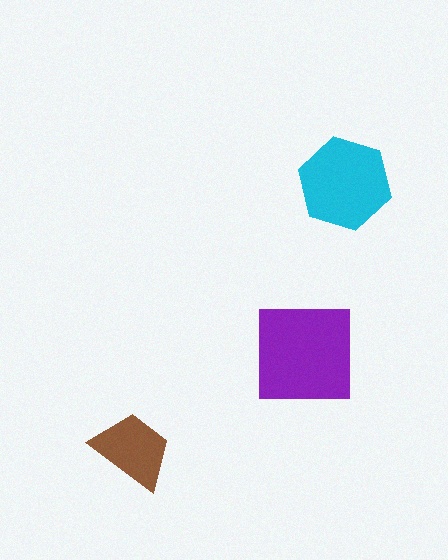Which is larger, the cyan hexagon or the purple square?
The purple square.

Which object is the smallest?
The brown trapezoid.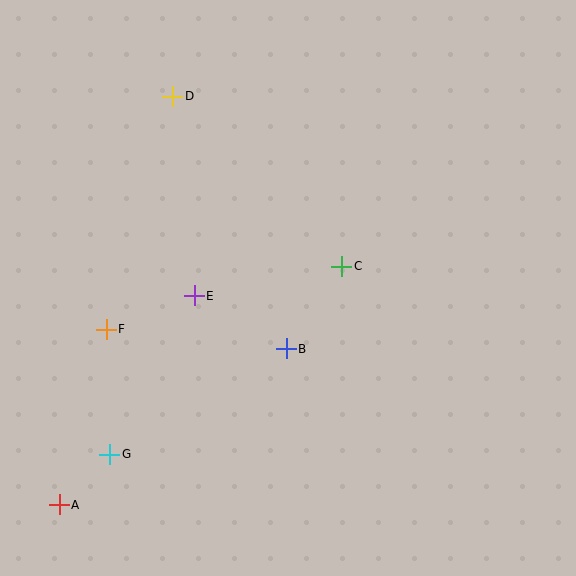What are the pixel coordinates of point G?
Point G is at (110, 454).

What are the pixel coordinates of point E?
Point E is at (194, 296).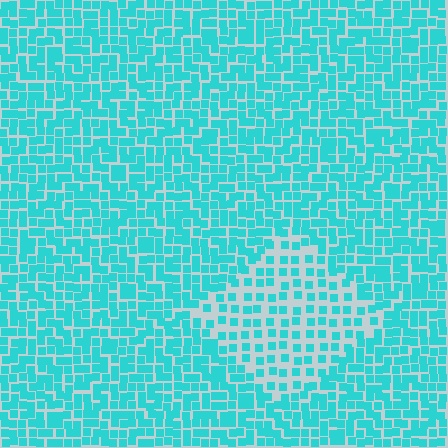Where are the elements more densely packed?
The elements are more densely packed outside the diamond boundary.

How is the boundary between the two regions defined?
The boundary is defined by a change in element density (approximately 1.9x ratio). All elements are the same color, size, and shape.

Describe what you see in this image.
The image contains small cyan elements arranged at two different densities. A diamond-shaped region is visible where the elements are less densely packed than the surrounding area.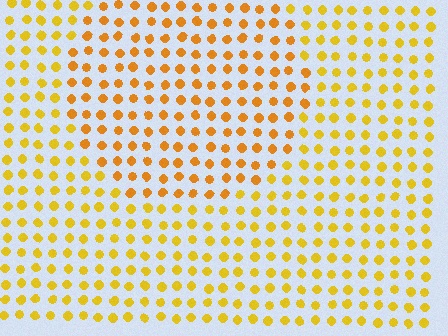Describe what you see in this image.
The image is filled with small yellow elements in a uniform arrangement. A circle-shaped region is visible where the elements are tinted to a slightly different hue, forming a subtle color boundary.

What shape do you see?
I see a circle.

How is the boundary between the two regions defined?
The boundary is defined purely by a slight shift in hue (about 18 degrees). Spacing, size, and orientation are identical on both sides.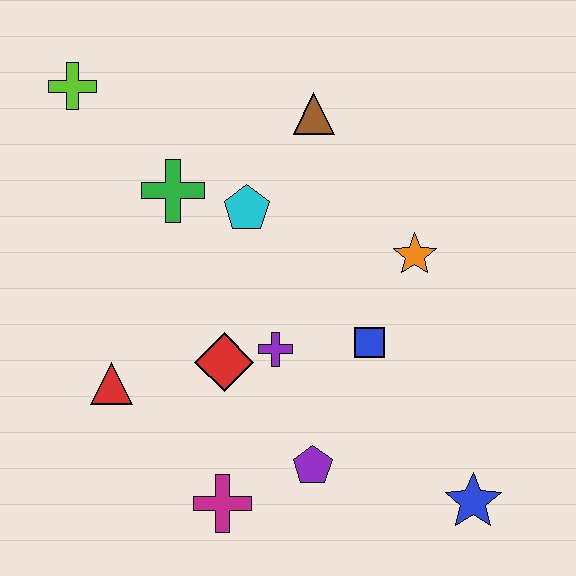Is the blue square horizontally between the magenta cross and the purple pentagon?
No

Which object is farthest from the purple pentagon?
The lime cross is farthest from the purple pentagon.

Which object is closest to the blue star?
The purple pentagon is closest to the blue star.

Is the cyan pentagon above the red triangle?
Yes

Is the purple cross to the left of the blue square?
Yes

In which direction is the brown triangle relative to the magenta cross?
The brown triangle is above the magenta cross.